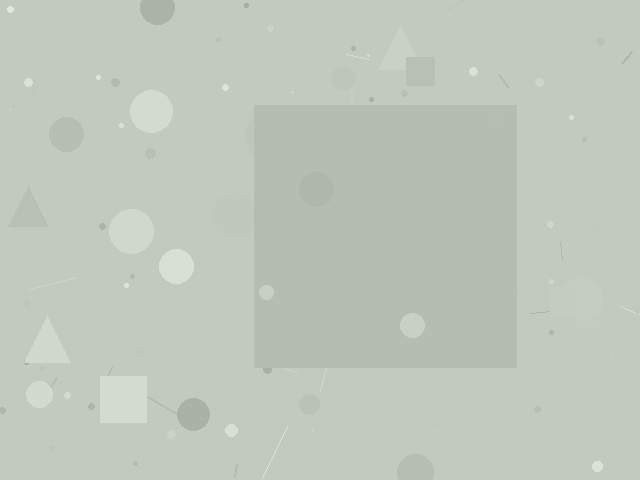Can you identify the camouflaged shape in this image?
The camouflaged shape is a square.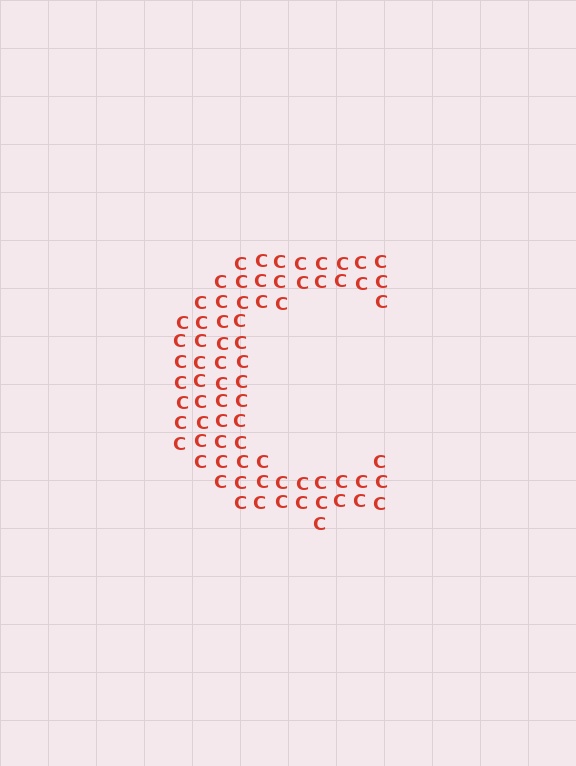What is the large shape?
The large shape is the letter C.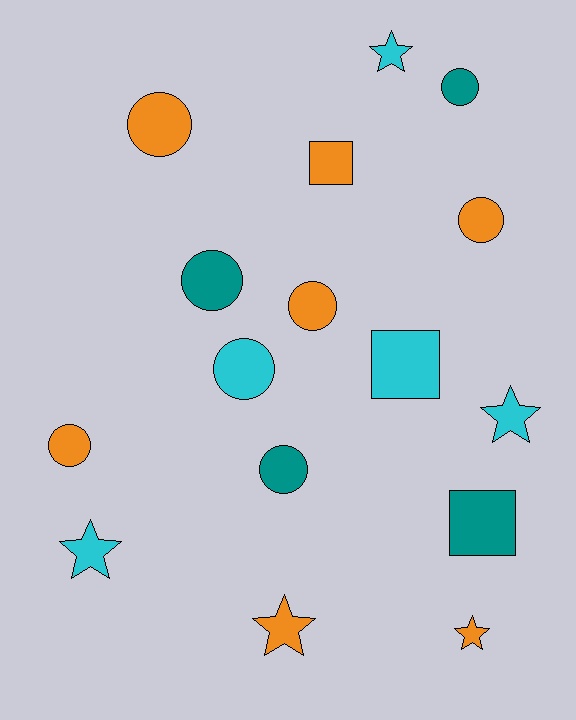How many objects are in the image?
There are 16 objects.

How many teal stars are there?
There are no teal stars.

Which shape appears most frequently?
Circle, with 8 objects.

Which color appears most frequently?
Orange, with 7 objects.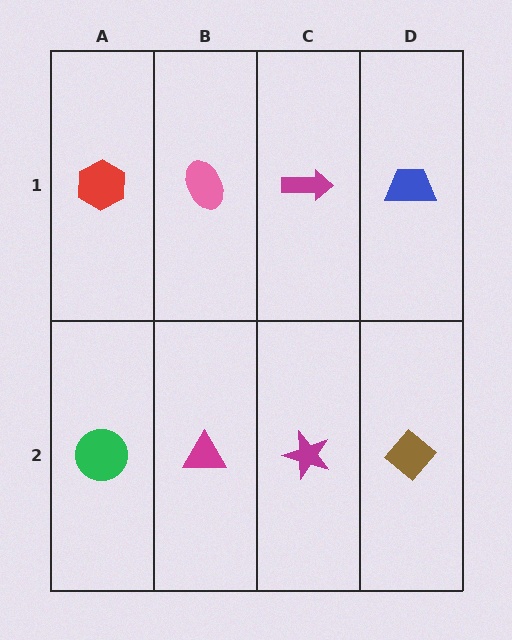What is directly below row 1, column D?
A brown diamond.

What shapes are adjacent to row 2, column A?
A red hexagon (row 1, column A), a magenta triangle (row 2, column B).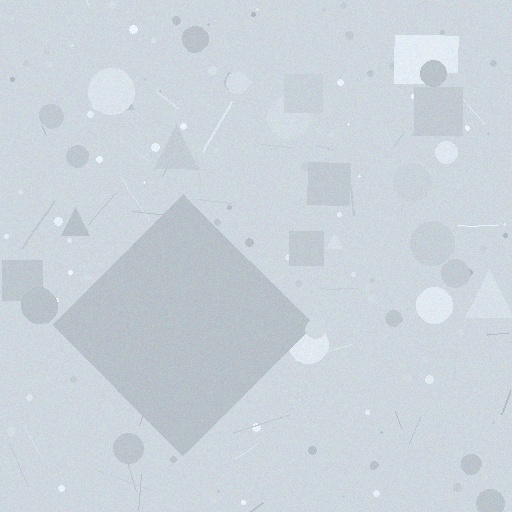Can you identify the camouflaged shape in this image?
The camouflaged shape is a diamond.